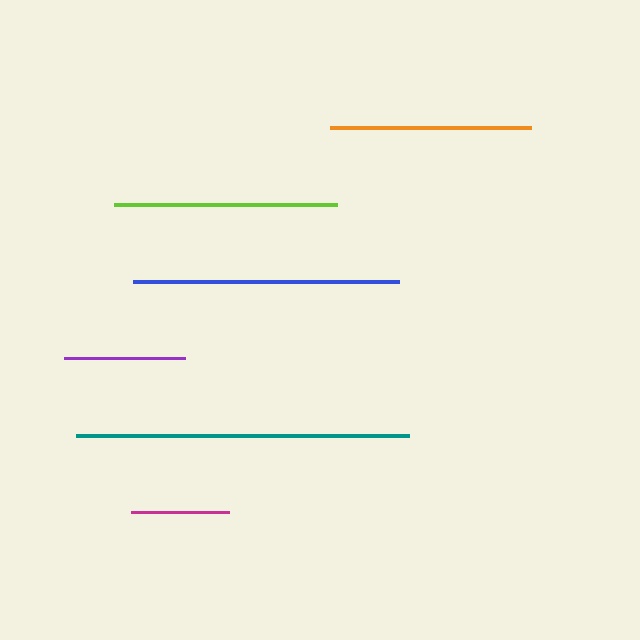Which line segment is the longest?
The teal line is the longest at approximately 334 pixels.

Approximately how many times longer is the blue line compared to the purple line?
The blue line is approximately 2.2 times the length of the purple line.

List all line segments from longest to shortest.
From longest to shortest: teal, blue, lime, orange, purple, magenta.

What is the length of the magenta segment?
The magenta segment is approximately 99 pixels long.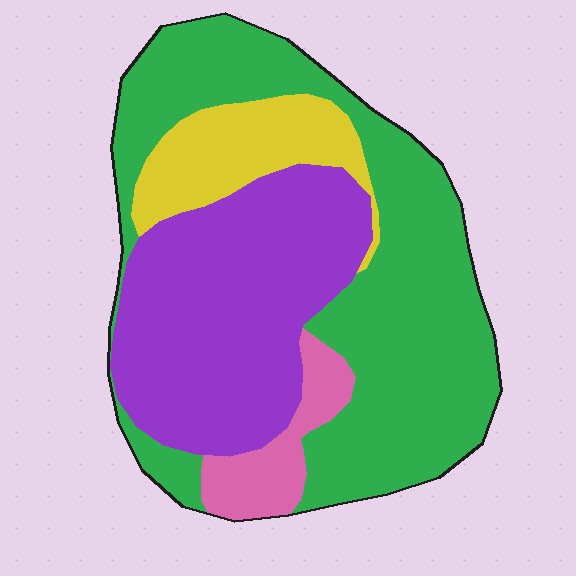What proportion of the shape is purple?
Purple covers about 35% of the shape.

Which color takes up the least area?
Pink, at roughly 5%.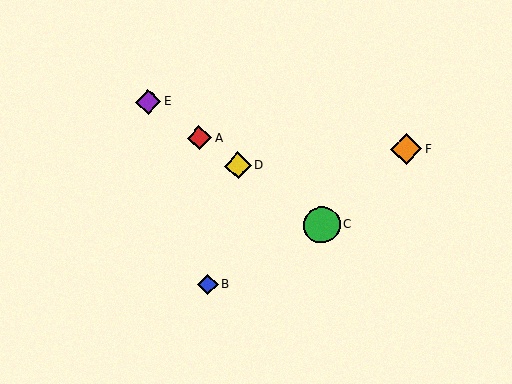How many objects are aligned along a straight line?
4 objects (A, C, D, E) are aligned along a straight line.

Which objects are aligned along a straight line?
Objects A, C, D, E are aligned along a straight line.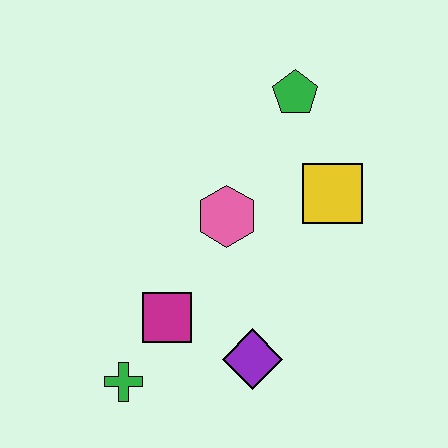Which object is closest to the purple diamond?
The magenta square is closest to the purple diamond.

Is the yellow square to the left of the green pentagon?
No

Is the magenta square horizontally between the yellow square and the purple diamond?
No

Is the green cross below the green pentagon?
Yes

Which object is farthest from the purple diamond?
The green pentagon is farthest from the purple diamond.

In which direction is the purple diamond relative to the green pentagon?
The purple diamond is below the green pentagon.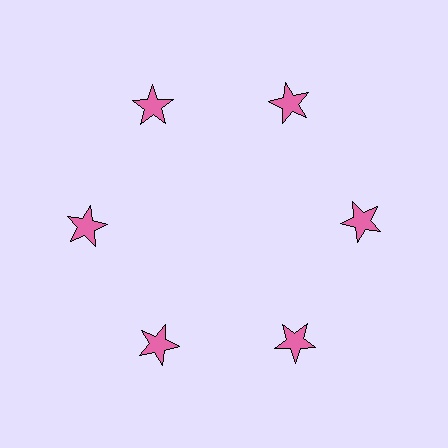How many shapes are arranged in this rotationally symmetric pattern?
There are 6 shapes, arranged in 6 groups of 1.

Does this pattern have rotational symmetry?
Yes, this pattern has 6-fold rotational symmetry. It looks the same after rotating 60 degrees around the center.